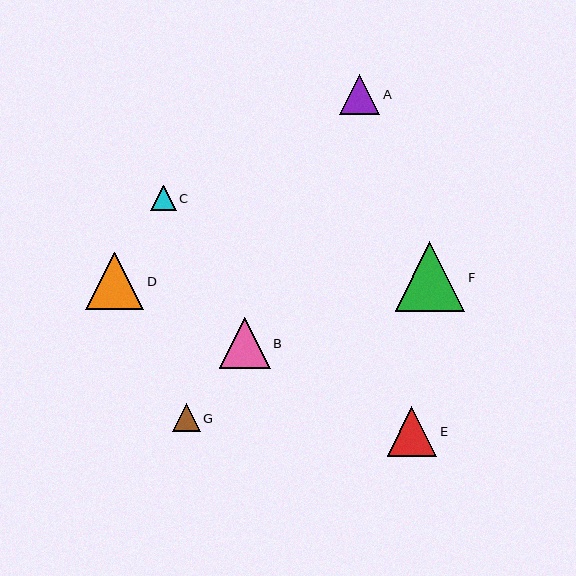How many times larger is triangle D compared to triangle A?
Triangle D is approximately 1.4 times the size of triangle A.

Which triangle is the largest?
Triangle F is the largest with a size of approximately 69 pixels.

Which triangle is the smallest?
Triangle C is the smallest with a size of approximately 25 pixels.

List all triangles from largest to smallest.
From largest to smallest: F, D, B, E, A, G, C.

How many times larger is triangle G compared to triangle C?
Triangle G is approximately 1.1 times the size of triangle C.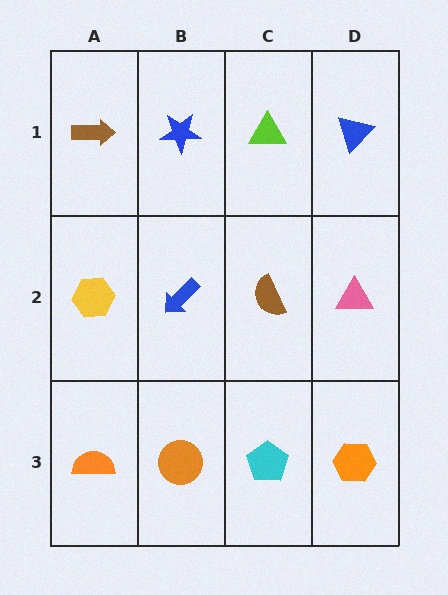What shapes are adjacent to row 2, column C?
A lime triangle (row 1, column C), a cyan pentagon (row 3, column C), a blue arrow (row 2, column B), a pink triangle (row 2, column D).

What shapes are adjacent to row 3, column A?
A yellow hexagon (row 2, column A), an orange circle (row 3, column B).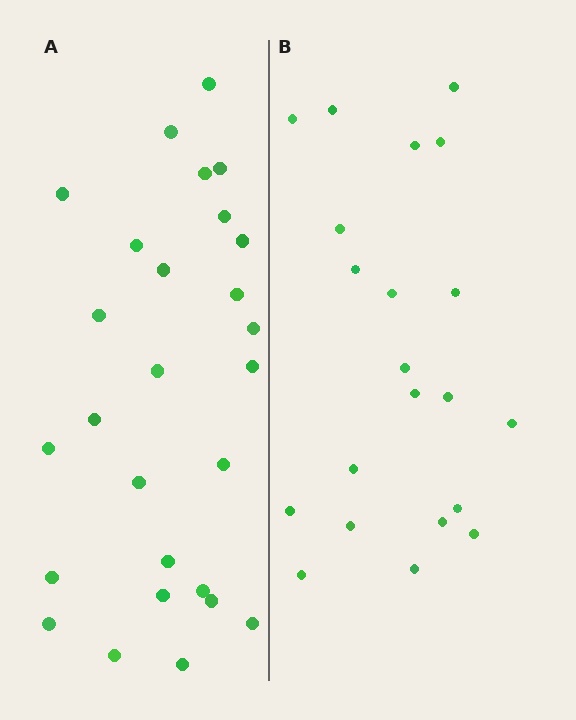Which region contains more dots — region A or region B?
Region A (the left region) has more dots.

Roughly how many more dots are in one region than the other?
Region A has about 6 more dots than region B.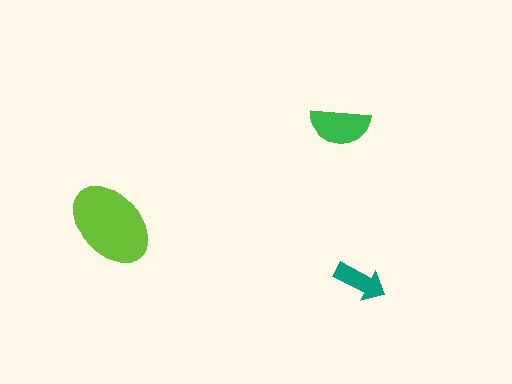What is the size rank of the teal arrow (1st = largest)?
3rd.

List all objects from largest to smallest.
The lime ellipse, the green semicircle, the teal arrow.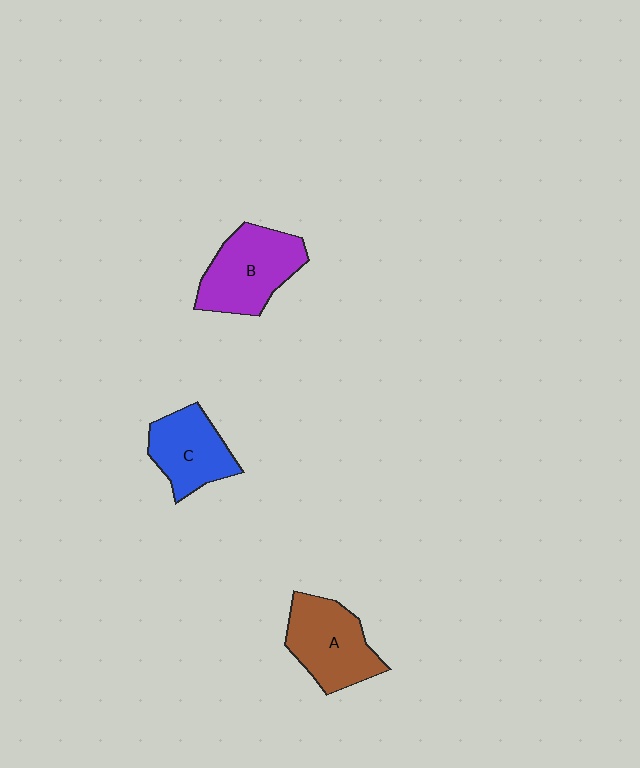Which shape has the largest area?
Shape B (purple).